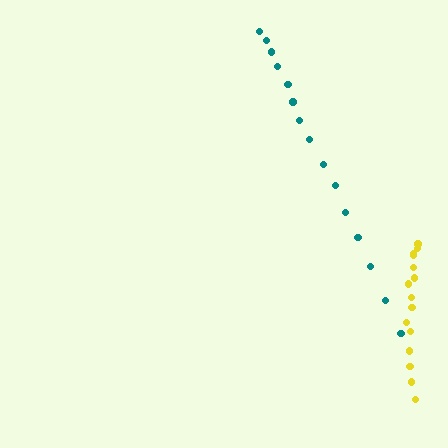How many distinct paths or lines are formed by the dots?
There are 2 distinct paths.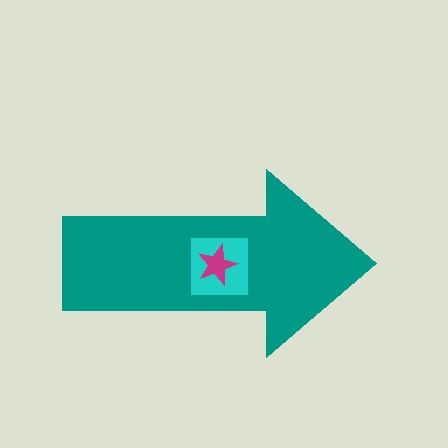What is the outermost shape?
The teal arrow.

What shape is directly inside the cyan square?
The magenta star.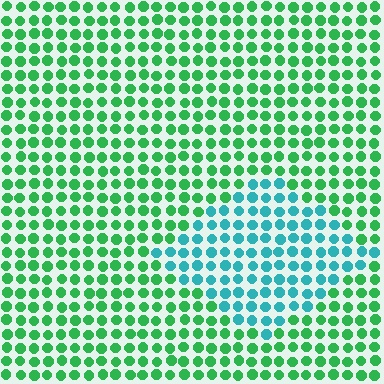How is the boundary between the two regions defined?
The boundary is defined purely by a slight shift in hue (about 46 degrees). Spacing, size, and orientation are identical on both sides.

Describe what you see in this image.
The image is filled with small green elements in a uniform arrangement. A diamond-shaped region is visible where the elements are tinted to a slightly different hue, forming a subtle color boundary.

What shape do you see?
I see a diamond.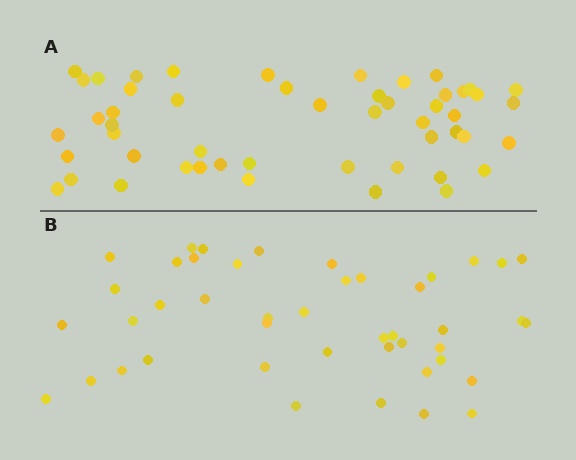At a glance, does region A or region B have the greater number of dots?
Region A (the top region) has more dots.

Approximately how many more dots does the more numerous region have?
Region A has roughly 8 or so more dots than region B.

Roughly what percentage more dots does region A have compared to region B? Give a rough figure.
About 15% more.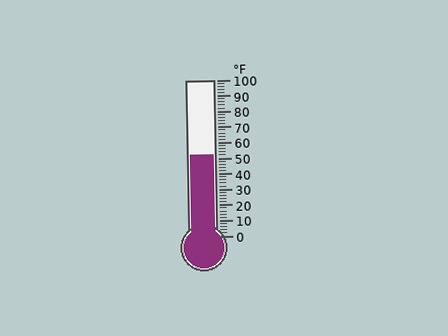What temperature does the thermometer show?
The thermometer shows approximately 52°F.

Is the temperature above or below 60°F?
The temperature is below 60°F.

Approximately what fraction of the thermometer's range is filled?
The thermometer is filled to approximately 50% of its range.